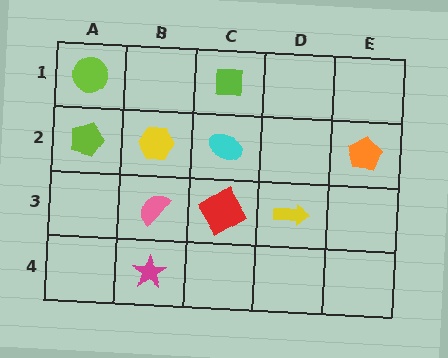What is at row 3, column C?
A red diamond.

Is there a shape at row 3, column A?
No, that cell is empty.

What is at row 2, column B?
A yellow hexagon.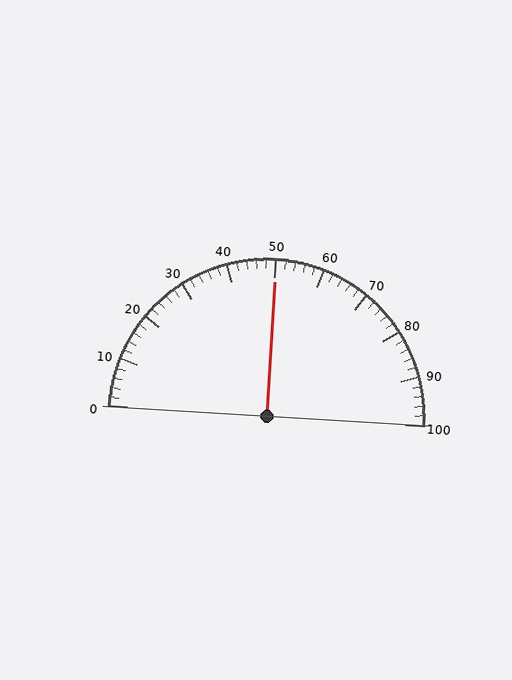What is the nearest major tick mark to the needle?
The nearest major tick mark is 50.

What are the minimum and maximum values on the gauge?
The gauge ranges from 0 to 100.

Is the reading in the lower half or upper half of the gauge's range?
The reading is in the upper half of the range (0 to 100).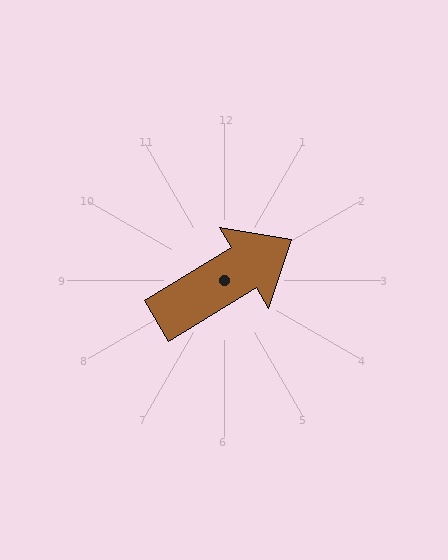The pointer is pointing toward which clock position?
Roughly 2 o'clock.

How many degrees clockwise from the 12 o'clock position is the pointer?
Approximately 59 degrees.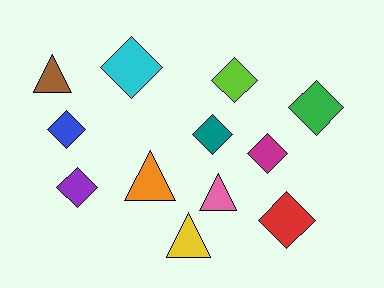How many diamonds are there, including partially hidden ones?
There are 8 diamonds.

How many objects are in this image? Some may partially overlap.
There are 12 objects.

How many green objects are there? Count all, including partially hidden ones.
There is 1 green object.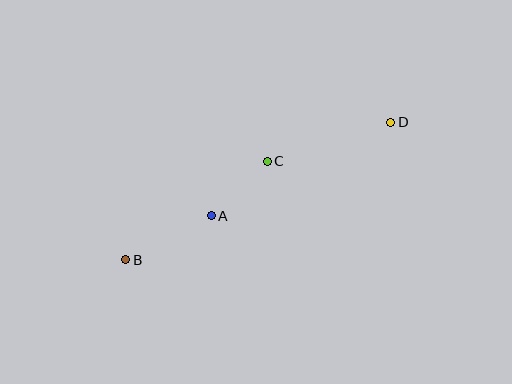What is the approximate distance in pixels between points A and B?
The distance between A and B is approximately 96 pixels.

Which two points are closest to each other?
Points A and C are closest to each other.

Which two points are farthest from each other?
Points B and D are farthest from each other.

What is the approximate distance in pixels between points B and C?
The distance between B and C is approximately 172 pixels.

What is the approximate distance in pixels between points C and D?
The distance between C and D is approximately 129 pixels.